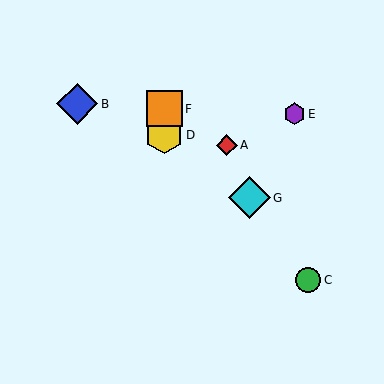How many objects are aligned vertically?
2 objects (D, F) are aligned vertically.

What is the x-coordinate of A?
Object A is at x≈227.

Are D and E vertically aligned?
No, D is at x≈164 and E is at x≈295.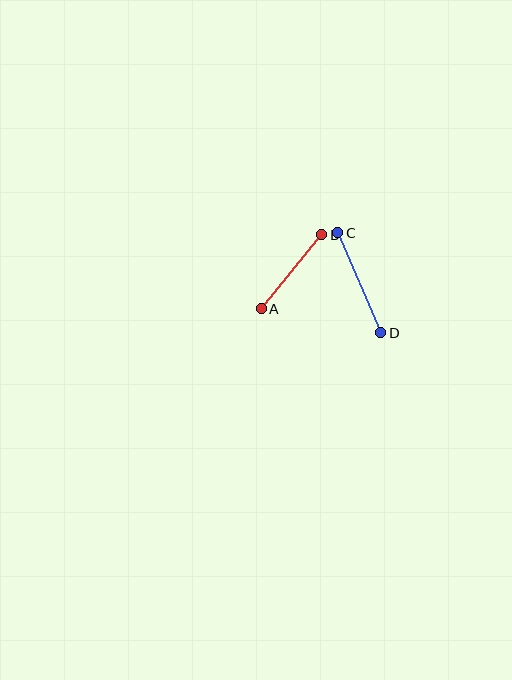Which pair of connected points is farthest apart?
Points C and D are farthest apart.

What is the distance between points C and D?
The distance is approximately 109 pixels.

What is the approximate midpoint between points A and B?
The midpoint is at approximately (291, 272) pixels.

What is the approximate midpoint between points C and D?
The midpoint is at approximately (359, 283) pixels.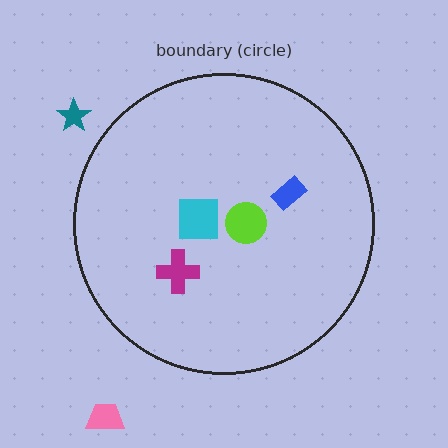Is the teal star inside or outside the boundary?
Outside.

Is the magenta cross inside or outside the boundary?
Inside.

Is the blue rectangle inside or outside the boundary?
Inside.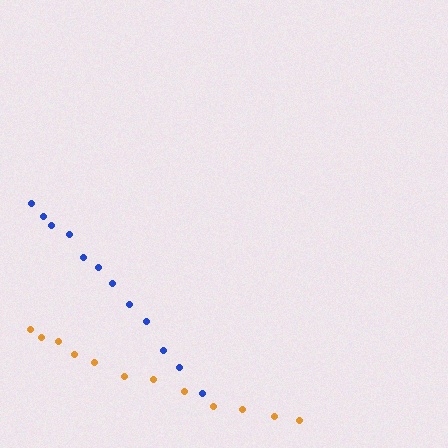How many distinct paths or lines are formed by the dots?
There are 2 distinct paths.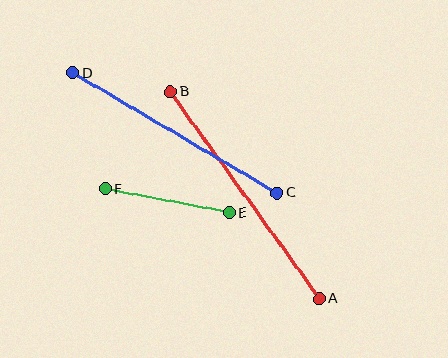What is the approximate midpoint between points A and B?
The midpoint is at approximately (245, 195) pixels.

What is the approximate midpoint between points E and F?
The midpoint is at approximately (167, 201) pixels.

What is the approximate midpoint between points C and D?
The midpoint is at approximately (175, 133) pixels.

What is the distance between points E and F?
The distance is approximately 126 pixels.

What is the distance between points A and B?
The distance is approximately 255 pixels.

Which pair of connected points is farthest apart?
Points A and B are farthest apart.